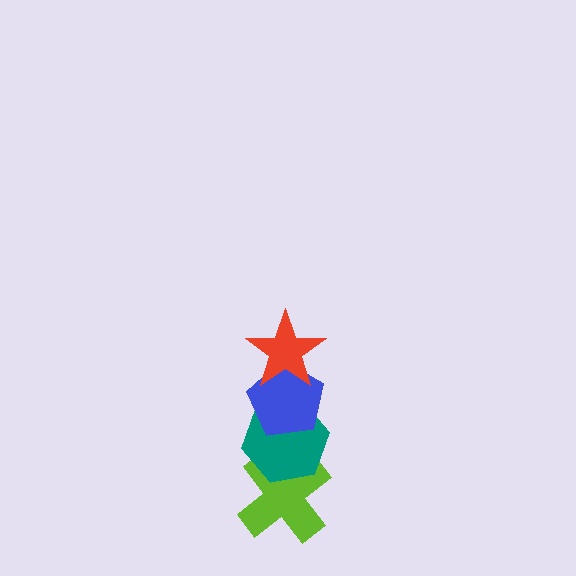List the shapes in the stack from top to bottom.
From top to bottom: the red star, the blue pentagon, the teal hexagon, the lime cross.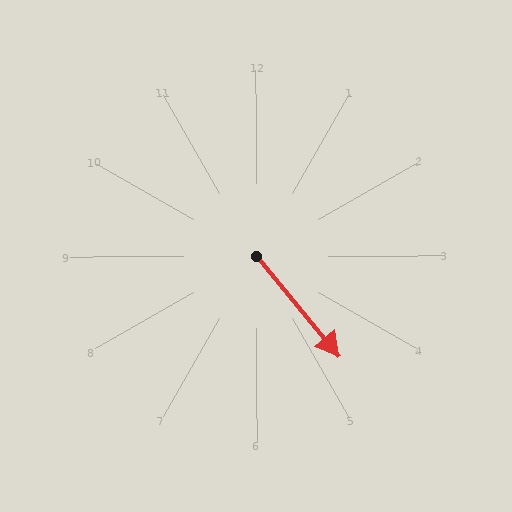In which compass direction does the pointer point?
Southeast.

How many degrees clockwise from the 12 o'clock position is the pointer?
Approximately 140 degrees.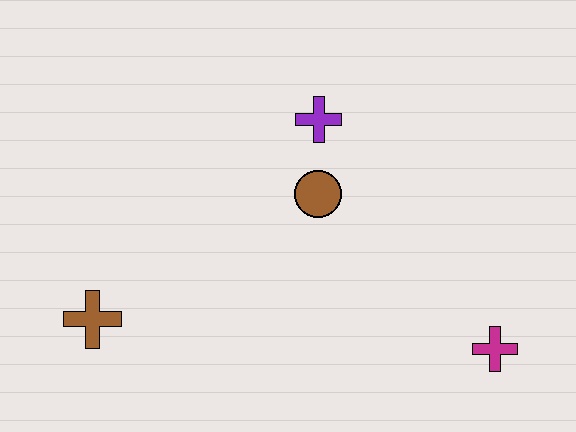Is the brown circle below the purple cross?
Yes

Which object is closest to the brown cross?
The brown circle is closest to the brown cross.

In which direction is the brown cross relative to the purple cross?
The brown cross is to the left of the purple cross.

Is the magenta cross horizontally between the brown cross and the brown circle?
No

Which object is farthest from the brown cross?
The magenta cross is farthest from the brown cross.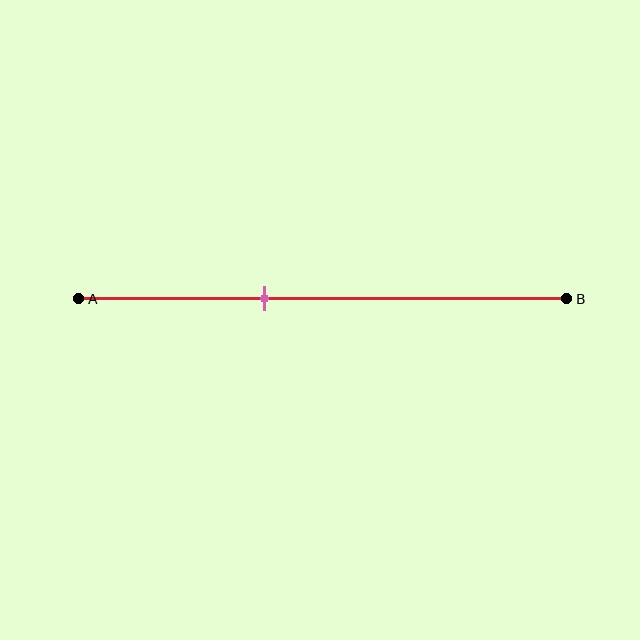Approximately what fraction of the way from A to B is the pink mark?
The pink mark is approximately 40% of the way from A to B.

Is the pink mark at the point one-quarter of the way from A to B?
No, the mark is at about 40% from A, not at the 25% one-quarter point.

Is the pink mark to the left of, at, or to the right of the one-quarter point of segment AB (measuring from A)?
The pink mark is to the right of the one-quarter point of segment AB.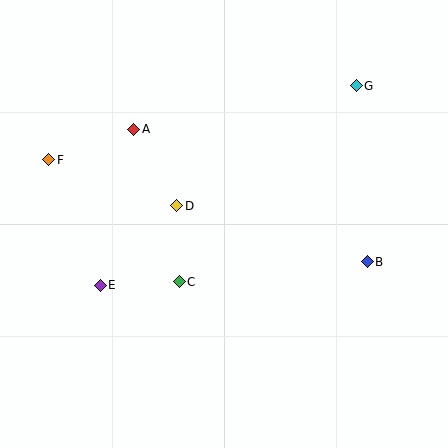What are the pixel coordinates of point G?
Point G is at (356, 86).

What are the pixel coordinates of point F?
Point F is at (49, 160).